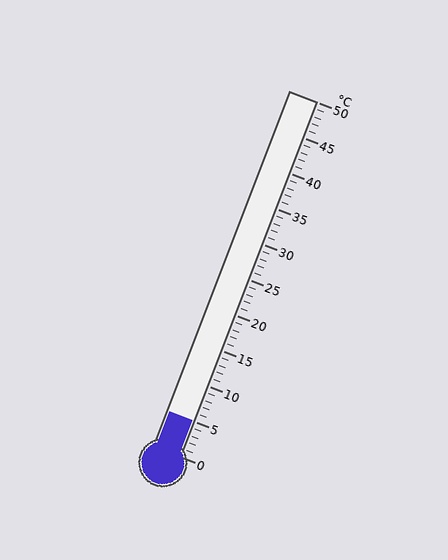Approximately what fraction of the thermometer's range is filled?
The thermometer is filled to approximately 10% of its range.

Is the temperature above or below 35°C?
The temperature is below 35°C.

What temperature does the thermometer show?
The thermometer shows approximately 5°C.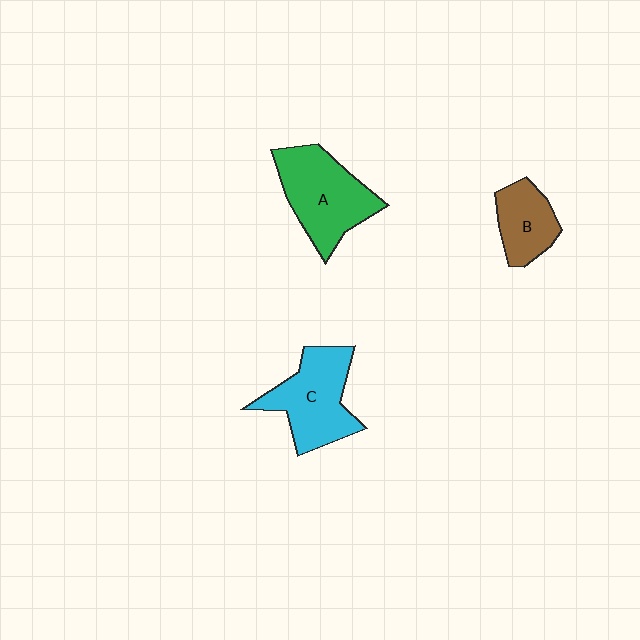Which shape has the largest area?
Shape A (green).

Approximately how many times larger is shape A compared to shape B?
Approximately 1.7 times.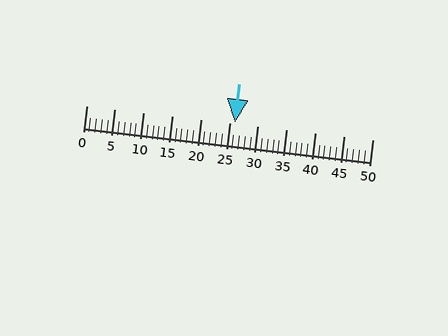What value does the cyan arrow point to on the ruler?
The cyan arrow points to approximately 26.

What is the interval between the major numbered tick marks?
The major tick marks are spaced 5 units apart.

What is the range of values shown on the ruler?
The ruler shows values from 0 to 50.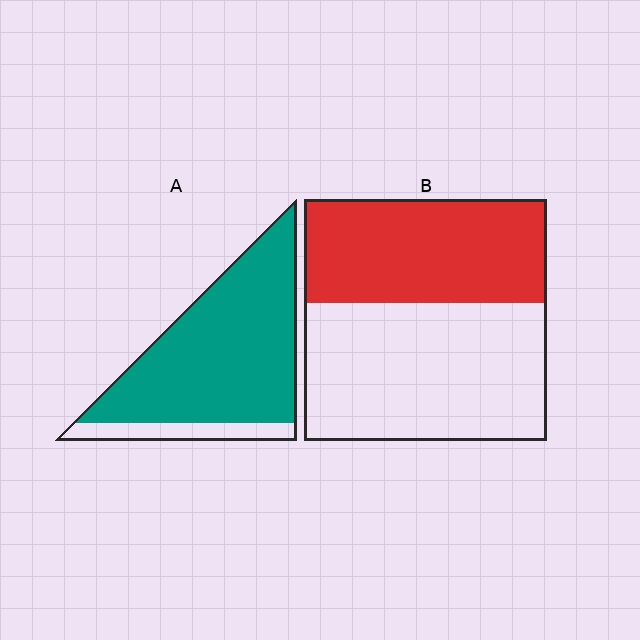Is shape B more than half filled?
No.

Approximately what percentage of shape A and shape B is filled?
A is approximately 85% and B is approximately 45%.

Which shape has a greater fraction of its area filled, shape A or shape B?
Shape A.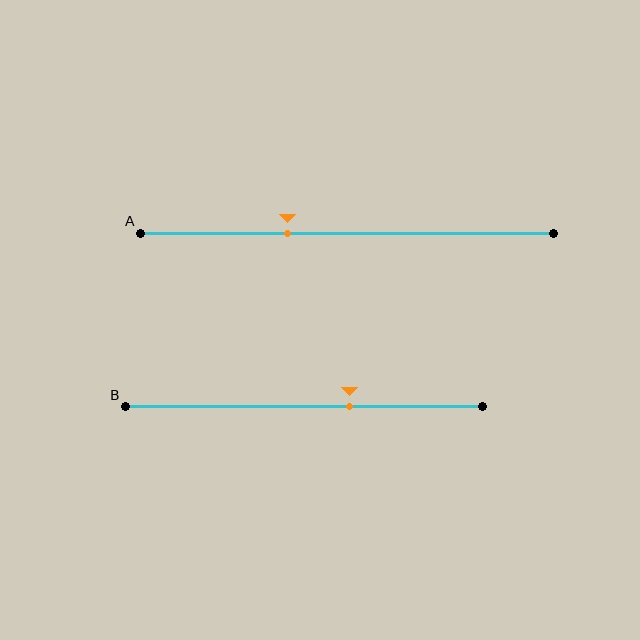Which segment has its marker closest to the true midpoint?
Segment B has its marker closest to the true midpoint.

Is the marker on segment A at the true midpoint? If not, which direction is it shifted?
No, the marker on segment A is shifted to the left by about 14% of the segment length.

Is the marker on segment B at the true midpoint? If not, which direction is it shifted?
No, the marker on segment B is shifted to the right by about 13% of the segment length.